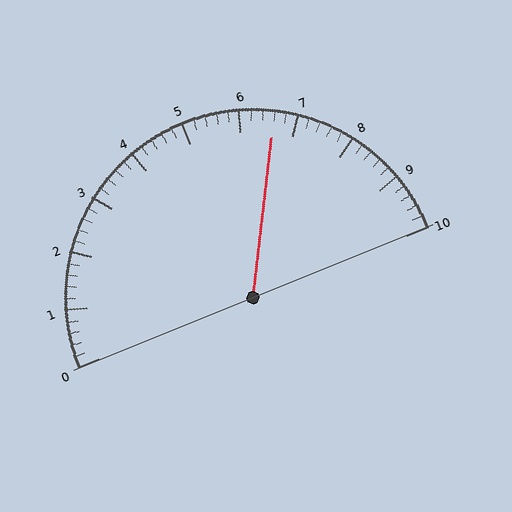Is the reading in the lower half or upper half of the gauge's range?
The reading is in the upper half of the range (0 to 10).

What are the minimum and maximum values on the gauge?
The gauge ranges from 0 to 10.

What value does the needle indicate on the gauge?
The needle indicates approximately 6.6.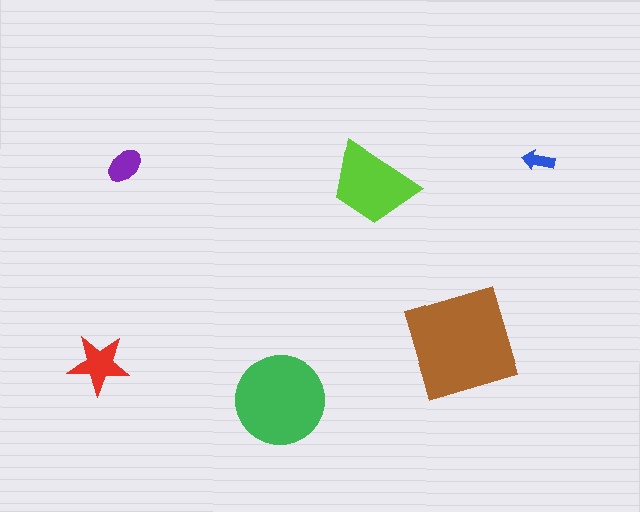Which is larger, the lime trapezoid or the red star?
The lime trapezoid.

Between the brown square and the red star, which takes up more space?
The brown square.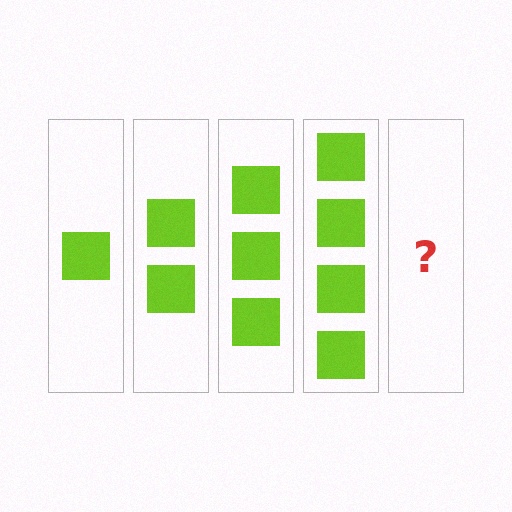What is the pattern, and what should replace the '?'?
The pattern is that each step adds one more square. The '?' should be 5 squares.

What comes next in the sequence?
The next element should be 5 squares.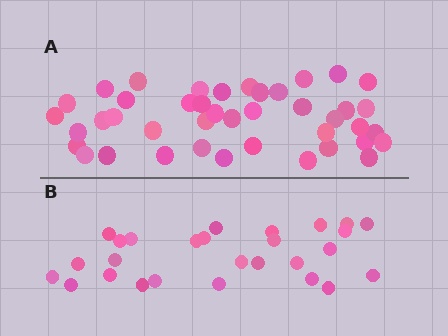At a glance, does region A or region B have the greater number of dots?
Region A (the top region) has more dots.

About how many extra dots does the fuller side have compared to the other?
Region A has approximately 15 more dots than region B.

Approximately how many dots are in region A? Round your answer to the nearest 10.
About 40 dots. (The exact count is 42, which rounds to 40.)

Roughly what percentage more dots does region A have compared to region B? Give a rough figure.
About 55% more.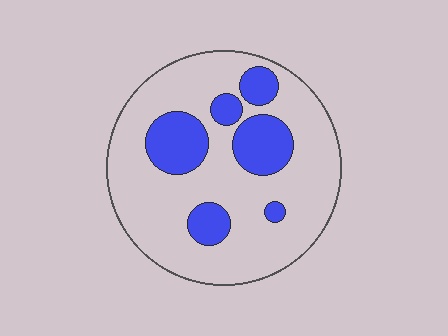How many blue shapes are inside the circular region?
6.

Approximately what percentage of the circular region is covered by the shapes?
Approximately 25%.